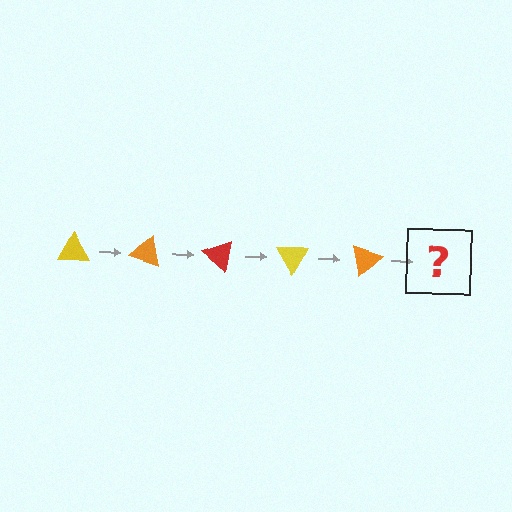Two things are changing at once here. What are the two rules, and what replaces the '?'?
The two rules are that it rotates 20 degrees each step and the color cycles through yellow, orange, and red. The '?' should be a red triangle, rotated 100 degrees from the start.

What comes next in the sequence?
The next element should be a red triangle, rotated 100 degrees from the start.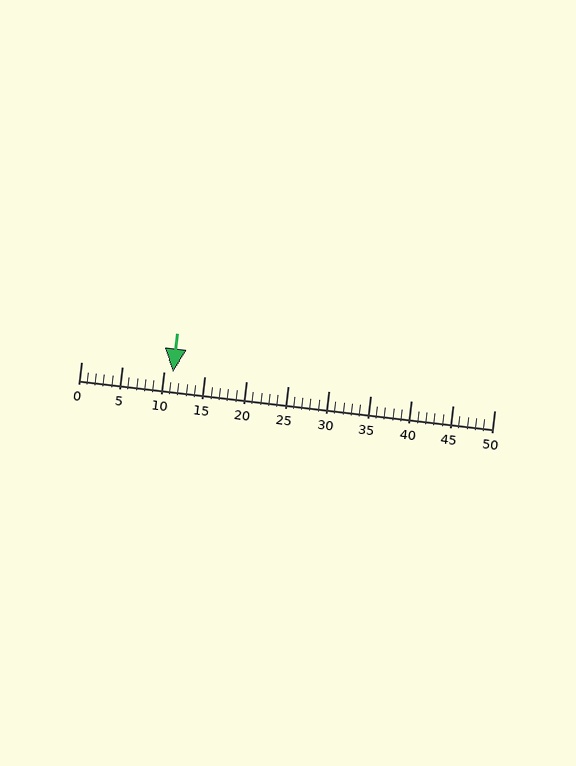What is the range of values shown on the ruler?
The ruler shows values from 0 to 50.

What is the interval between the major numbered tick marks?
The major tick marks are spaced 5 units apart.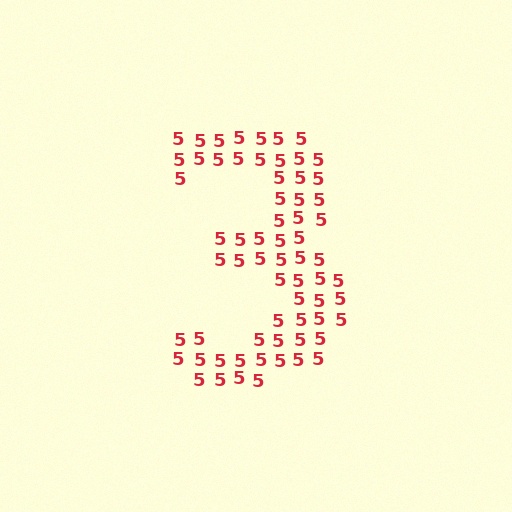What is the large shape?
The large shape is the digit 3.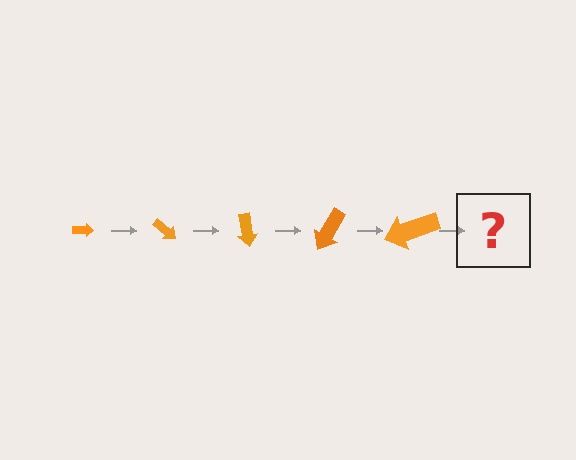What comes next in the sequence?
The next element should be an arrow, larger than the previous one and rotated 200 degrees from the start.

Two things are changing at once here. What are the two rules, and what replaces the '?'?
The two rules are that the arrow grows larger each step and it rotates 40 degrees each step. The '?' should be an arrow, larger than the previous one and rotated 200 degrees from the start.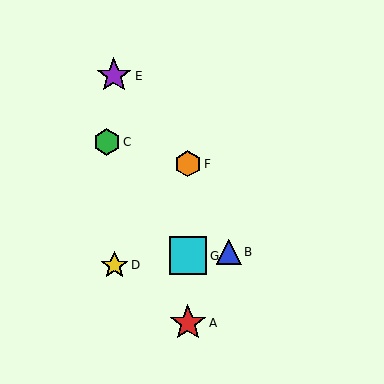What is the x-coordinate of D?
Object D is at x≈115.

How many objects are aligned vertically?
3 objects (A, F, G) are aligned vertically.